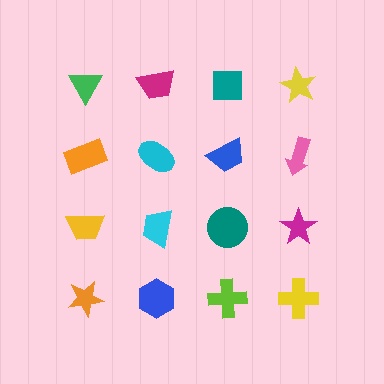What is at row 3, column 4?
A magenta star.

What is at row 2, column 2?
A cyan ellipse.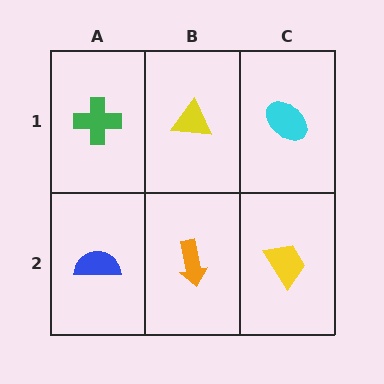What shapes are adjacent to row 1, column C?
A yellow trapezoid (row 2, column C), a yellow triangle (row 1, column B).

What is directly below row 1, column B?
An orange arrow.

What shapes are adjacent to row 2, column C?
A cyan ellipse (row 1, column C), an orange arrow (row 2, column B).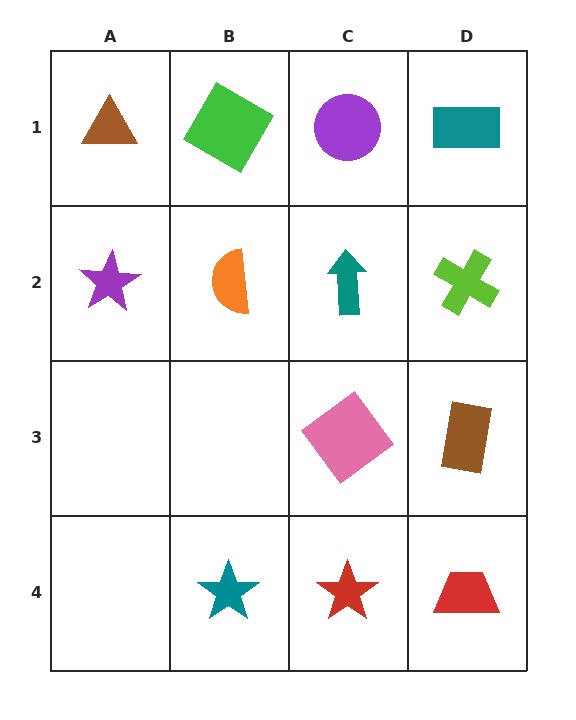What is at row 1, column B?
A green diamond.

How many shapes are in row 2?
4 shapes.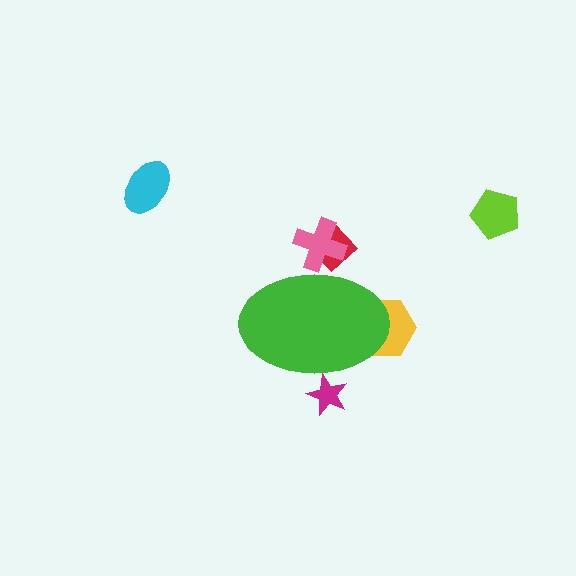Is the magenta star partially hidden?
Yes, the magenta star is partially hidden behind the green ellipse.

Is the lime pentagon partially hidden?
No, the lime pentagon is fully visible.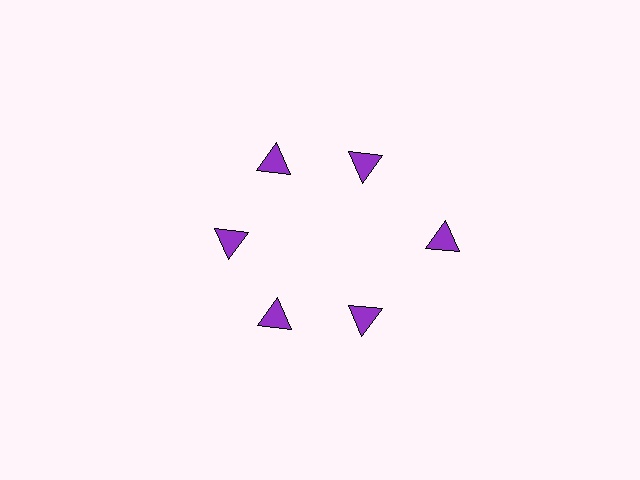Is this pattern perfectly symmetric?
No. The 6 purple triangles are arranged in a ring, but one element near the 3 o'clock position is pushed outward from the center, breaking the 6-fold rotational symmetry.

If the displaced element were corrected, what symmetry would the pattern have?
It would have 6-fold rotational symmetry — the pattern would map onto itself every 60 degrees.